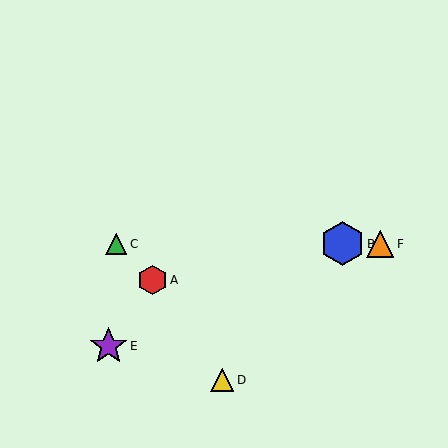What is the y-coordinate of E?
Object E is at y≈346.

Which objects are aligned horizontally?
Objects B, C, F are aligned horizontally.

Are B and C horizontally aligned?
Yes, both are at y≈244.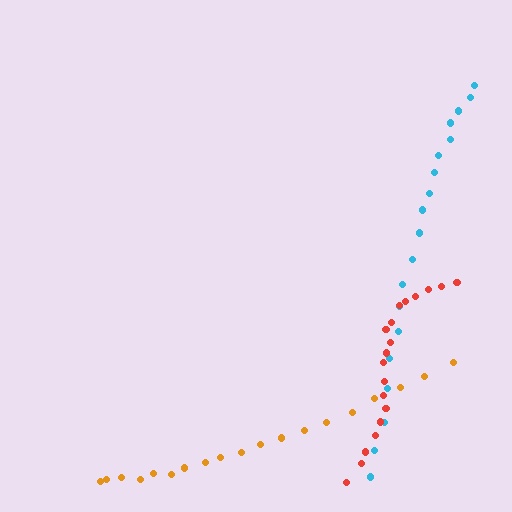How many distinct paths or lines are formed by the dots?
There are 3 distinct paths.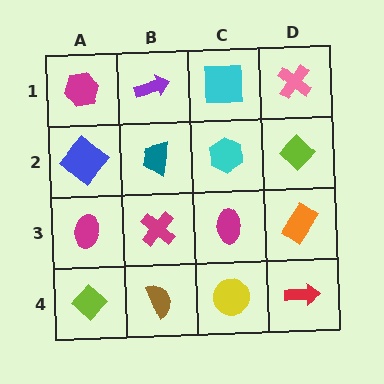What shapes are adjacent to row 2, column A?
A magenta hexagon (row 1, column A), a magenta ellipse (row 3, column A), a teal trapezoid (row 2, column B).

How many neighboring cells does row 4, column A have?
2.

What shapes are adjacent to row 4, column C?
A magenta ellipse (row 3, column C), a brown semicircle (row 4, column B), a red arrow (row 4, column D).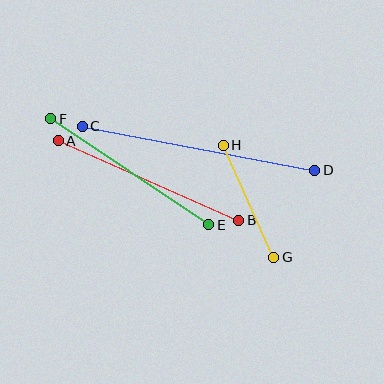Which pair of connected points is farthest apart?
Points C and D are farthest apart.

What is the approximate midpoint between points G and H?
The midpoint is at approximately (248, 201) pixels.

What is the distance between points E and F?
The distance is approximately 191 pixels.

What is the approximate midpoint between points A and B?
The midpoint is at approximately (149, 180) pixels.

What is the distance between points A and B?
The distance is approximately 197 pixels.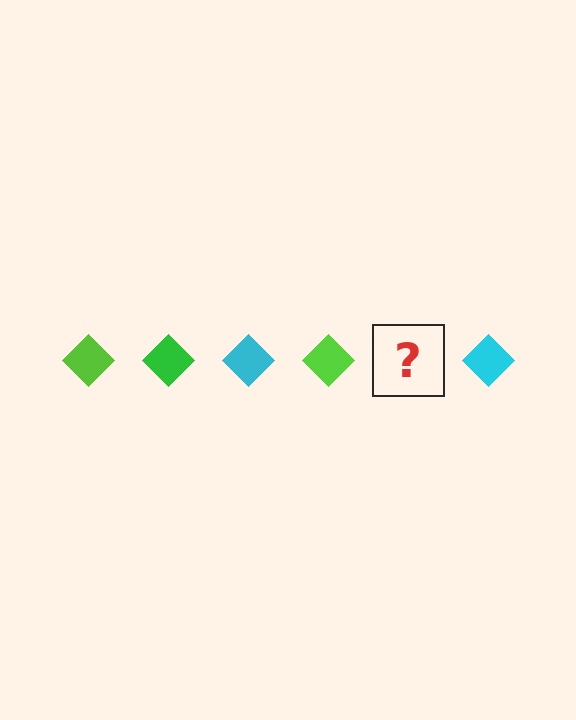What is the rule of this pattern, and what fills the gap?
The rule is that the pattern cycles through lime, green, cyan diamonds. The gap should be filled with a green diamond.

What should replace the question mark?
The question mark should be replaced with a green diamond.